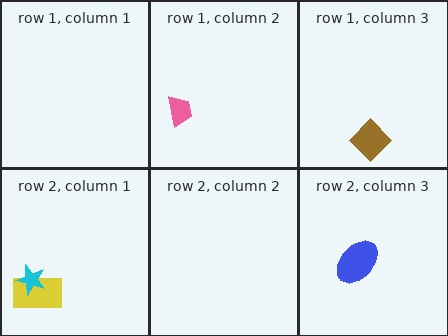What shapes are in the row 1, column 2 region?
The pink trapezoid.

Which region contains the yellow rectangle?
The row 2, column 1 region.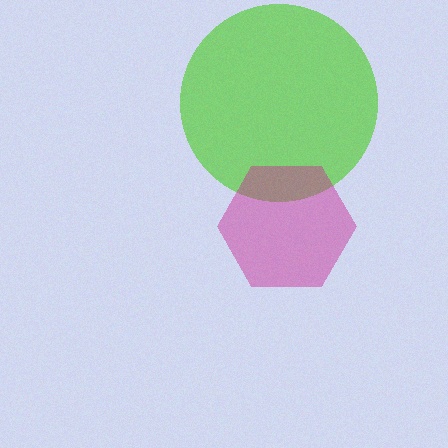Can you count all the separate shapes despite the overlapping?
Yes, there are 2 separate shapes.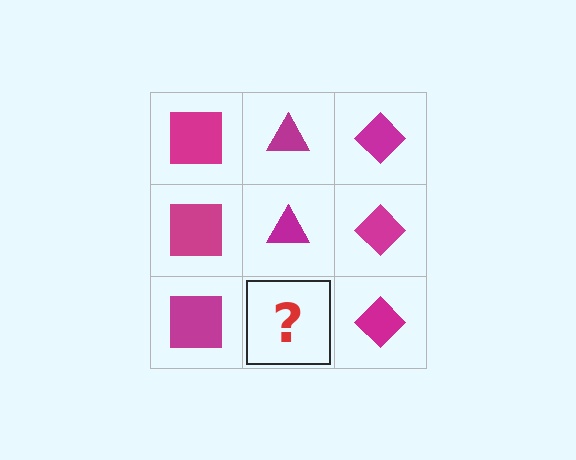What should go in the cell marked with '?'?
The missing cell should contain a magenta triangle.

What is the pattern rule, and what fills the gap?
The rule is that each column has a consistent shape. The gap should be filled with a magenta triangle.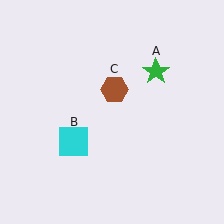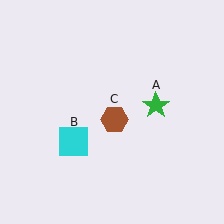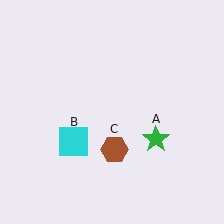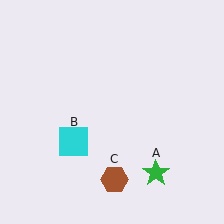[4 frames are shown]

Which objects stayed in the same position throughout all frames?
Cyan square (object B) remained stationary.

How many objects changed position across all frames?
2 objects changed position: green star (object A), brown hexagon (object C).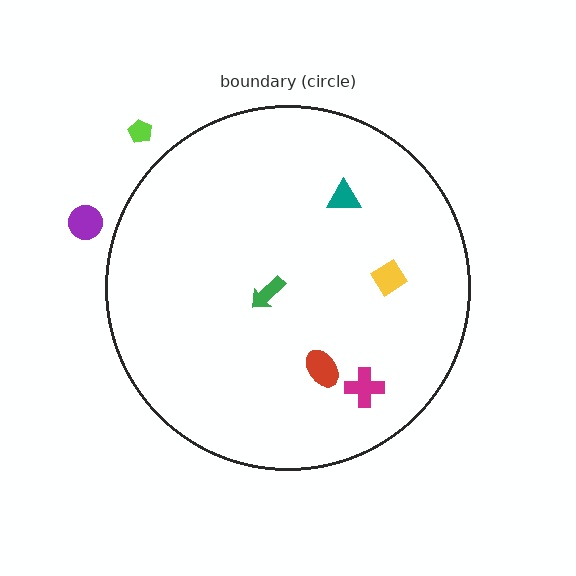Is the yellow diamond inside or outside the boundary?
Inside.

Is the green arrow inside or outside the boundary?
Inside.